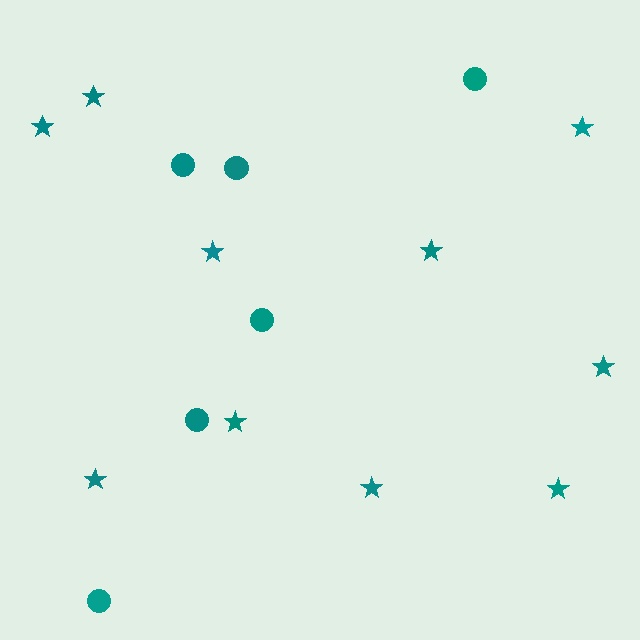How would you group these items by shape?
There are 2 groups: one group of circles (6) and one group of stars (10).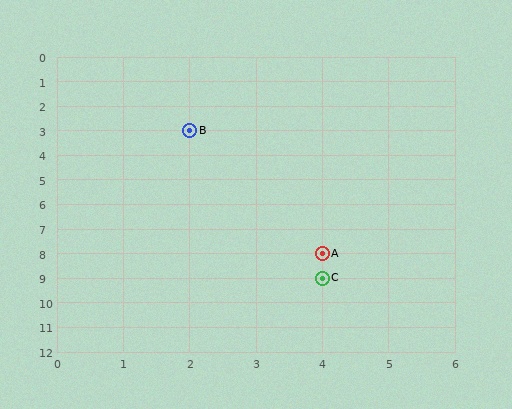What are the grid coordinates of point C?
Point C is at grid coordinates (4, 9).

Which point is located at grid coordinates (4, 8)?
Point A is at (4, 8).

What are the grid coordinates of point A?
Point A is at grid coordinates (4, 8).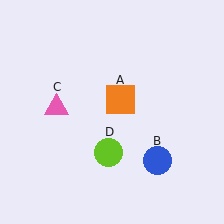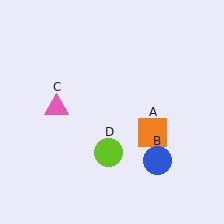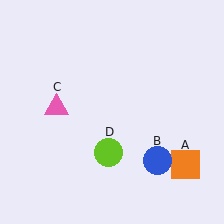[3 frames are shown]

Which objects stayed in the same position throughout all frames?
Blue circle (object B) and pink triangle (object C) and lime circle (object D) remained stationary.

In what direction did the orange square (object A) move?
The orange square (object A) moved down and to the right.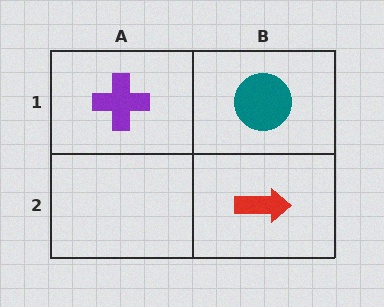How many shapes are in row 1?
2 shapes.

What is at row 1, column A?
A purple cross.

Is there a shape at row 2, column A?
No, that cell is empty.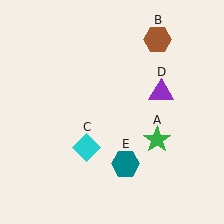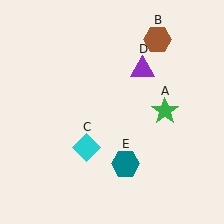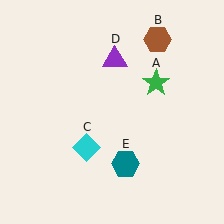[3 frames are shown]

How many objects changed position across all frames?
2 objects changed position: green star (object A), purple triangle (object D).